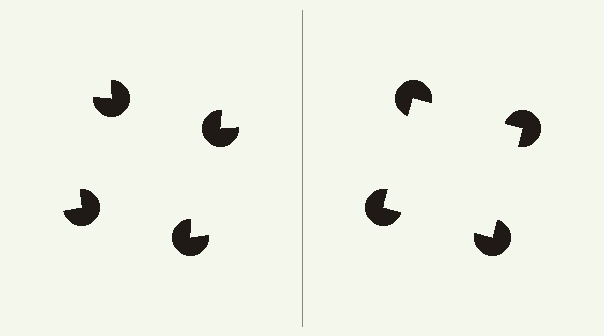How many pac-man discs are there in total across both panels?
8 — 4 on each side.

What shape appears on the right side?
An illusory square.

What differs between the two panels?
The pac-man discs are positioned identically on both sides; only the wedge orientations differ. On the right they align to a square; on the left they are misaligned.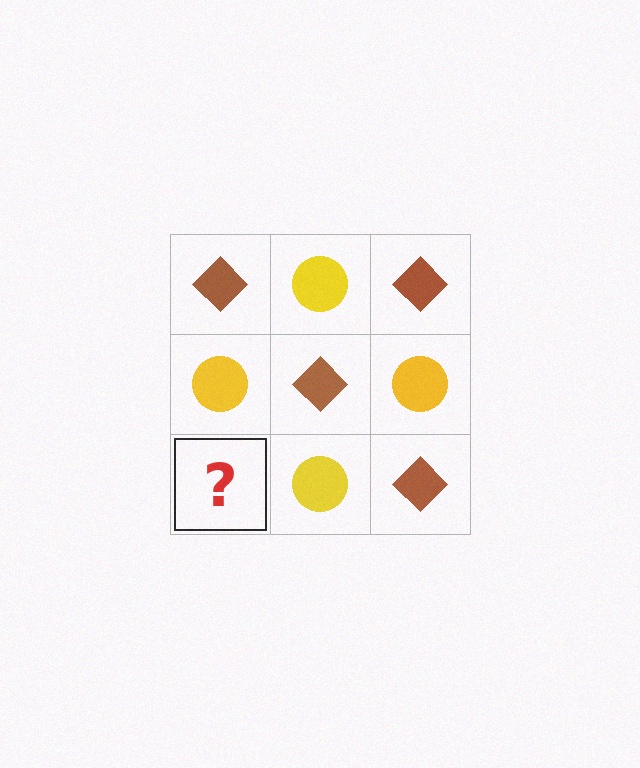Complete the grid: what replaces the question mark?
The question mark should be replaced with a brown diamond.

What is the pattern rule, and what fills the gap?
The rule is that it alternates brown diamond and yellow circle in a checkerboard pattern. The gap should be filled with a brown diamond.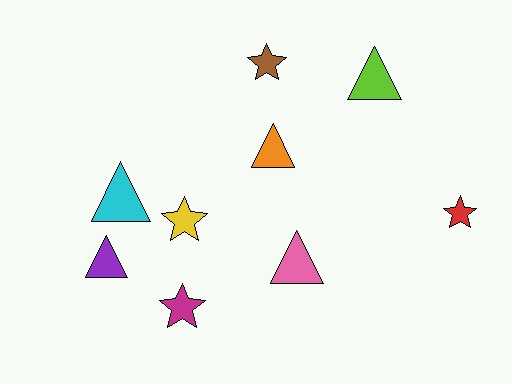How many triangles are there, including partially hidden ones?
There are 5 triangles.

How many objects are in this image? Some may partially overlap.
There are 9 objects.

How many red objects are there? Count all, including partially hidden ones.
There is 1 red object.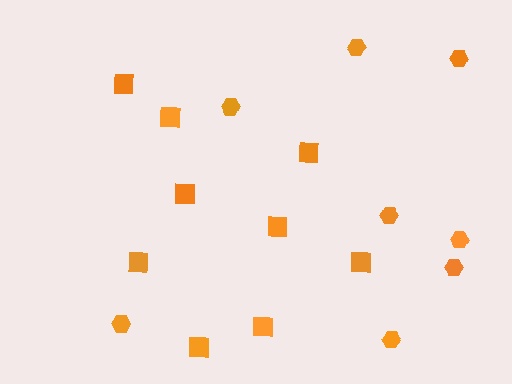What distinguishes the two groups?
There are 2 groups: one group of hexagons (8) and one group of squares (9).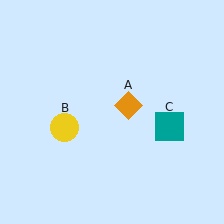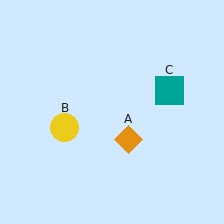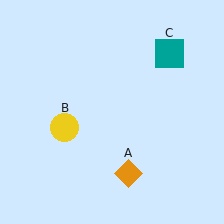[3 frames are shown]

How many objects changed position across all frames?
2 objects changed position: orange diamond (object A), teal square (object C).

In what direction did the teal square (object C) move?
The teal square (object C) moved up.